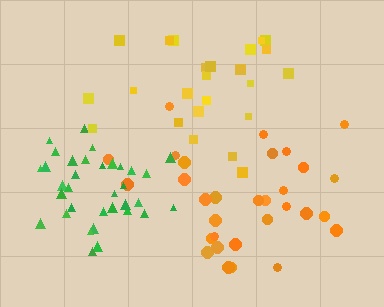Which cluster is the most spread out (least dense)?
Orange.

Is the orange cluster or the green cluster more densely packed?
Green.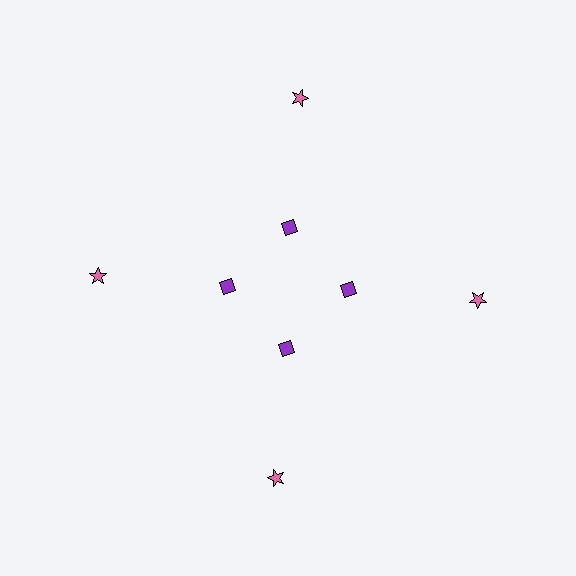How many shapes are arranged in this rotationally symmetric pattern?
There are 8 shapes, arranged in 4 groups of 2.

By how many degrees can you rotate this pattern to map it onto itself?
The pattern maps onto itself every 90 degrees of rotation.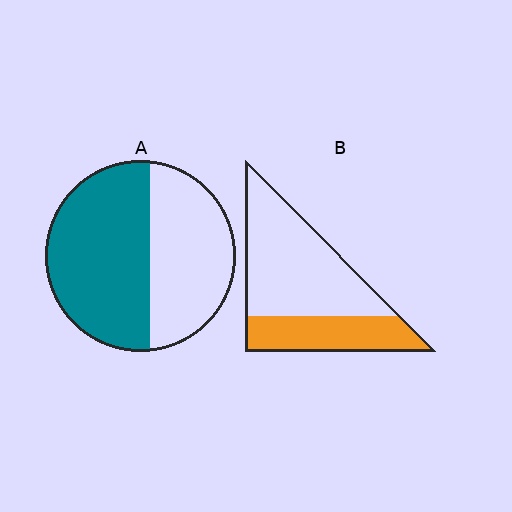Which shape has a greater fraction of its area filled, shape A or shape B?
Shape A.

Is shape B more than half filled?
No.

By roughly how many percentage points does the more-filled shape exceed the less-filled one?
By roughly 20 percentage points (A over B).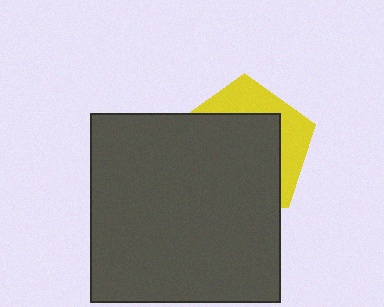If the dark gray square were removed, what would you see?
You would see the complete yellow pentagon.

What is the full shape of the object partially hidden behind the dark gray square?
The partially hidden object is a yellow pentagon.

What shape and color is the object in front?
The object in front is a dark gray square.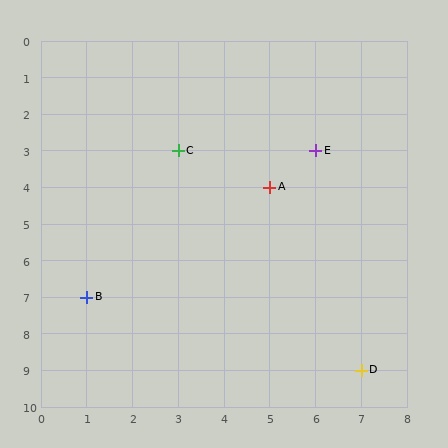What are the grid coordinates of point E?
Point E is at grid coordinates (6, 3).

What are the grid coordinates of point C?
Point C is at grid coordinates (3, 3).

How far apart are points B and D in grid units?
Points B and D are 6 columns and 2 rows apart (about 6.3 grid units diagonally).